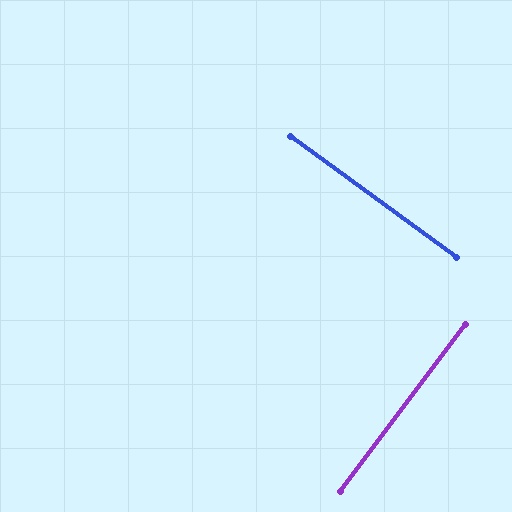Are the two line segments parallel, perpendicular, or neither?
Perpendicular — they meet at approximately 89°.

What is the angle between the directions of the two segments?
Approximately 89 degrees.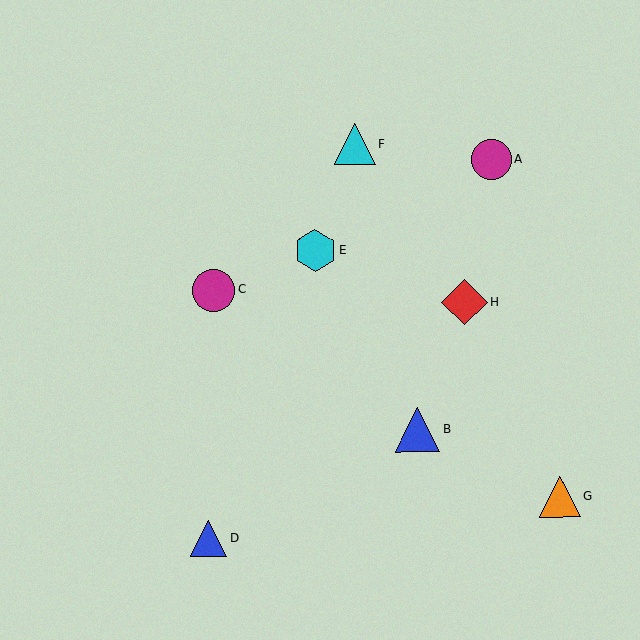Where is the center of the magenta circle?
The center of the magenta circle is at (491, 159).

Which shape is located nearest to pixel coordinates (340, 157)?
The cyan triangle (labeled F) at (355, 144) is nearest to that location.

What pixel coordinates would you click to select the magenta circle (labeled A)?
Click at (491, 159) to select the magenta circle A.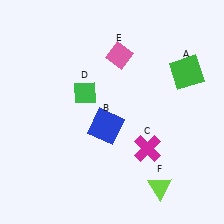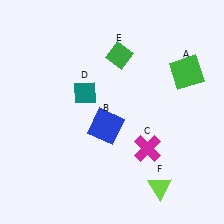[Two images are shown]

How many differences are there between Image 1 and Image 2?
There are 2 differences between the two images.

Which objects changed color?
D changed from green to teal. E changed from pink to green.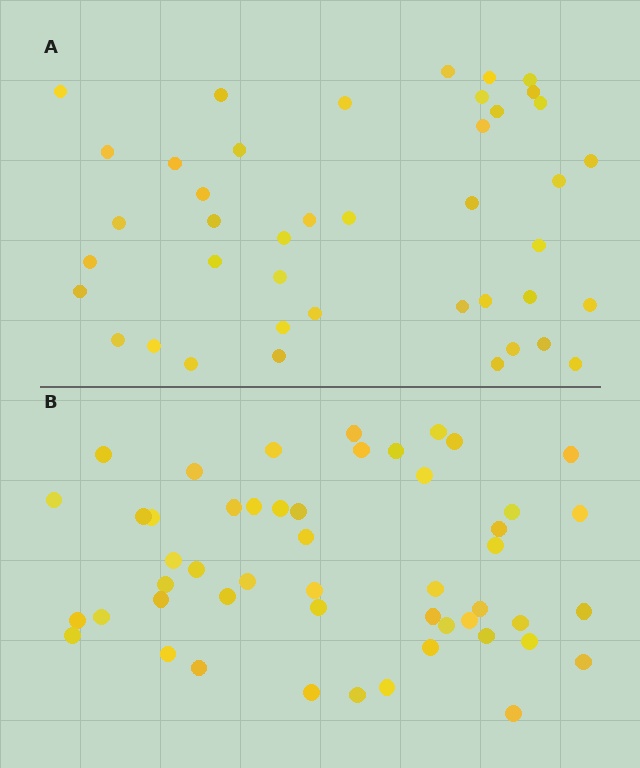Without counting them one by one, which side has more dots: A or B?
Region B (the bottom region) has more dots.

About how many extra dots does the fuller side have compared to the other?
Region B has roughly 8 or so more dots than region A.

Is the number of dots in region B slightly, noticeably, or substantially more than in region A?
Region B has only slightly more — the two regions are fairly close. The ratio is roughly 1.2 to 1.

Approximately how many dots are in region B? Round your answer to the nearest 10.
About 50 dots.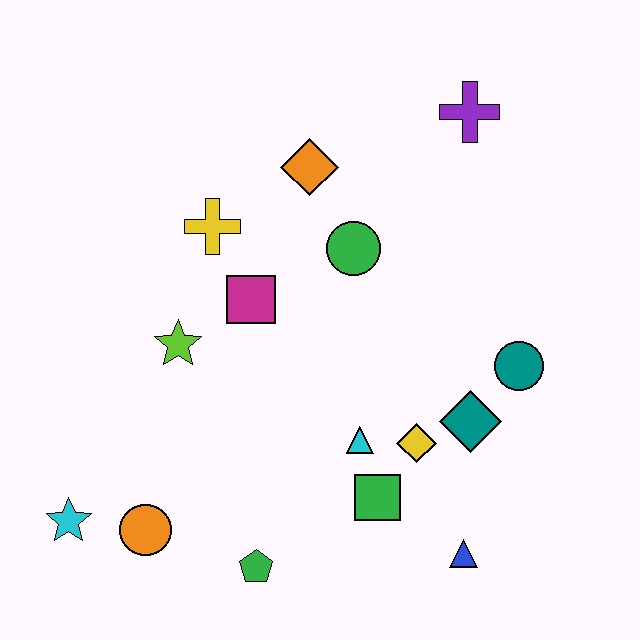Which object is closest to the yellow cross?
The magenta square is closest to the yellow cross.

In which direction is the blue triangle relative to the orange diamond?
The blue triangle is below the orange diamond.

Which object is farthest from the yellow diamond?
The cyan star is farthest from the yellow diamond.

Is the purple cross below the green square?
No